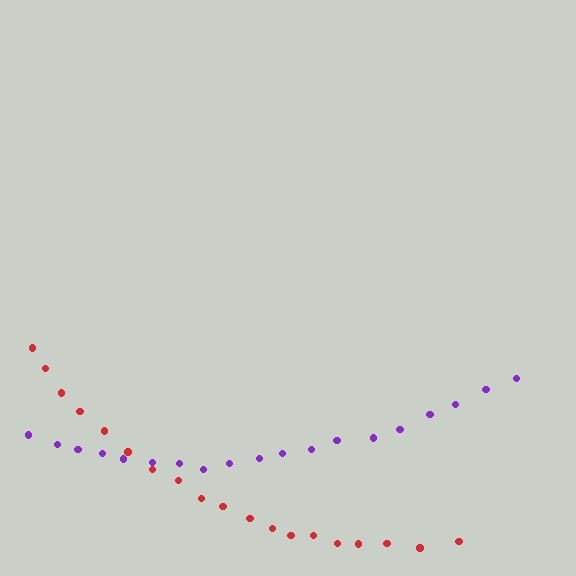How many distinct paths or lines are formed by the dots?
There are 2 distinct paths.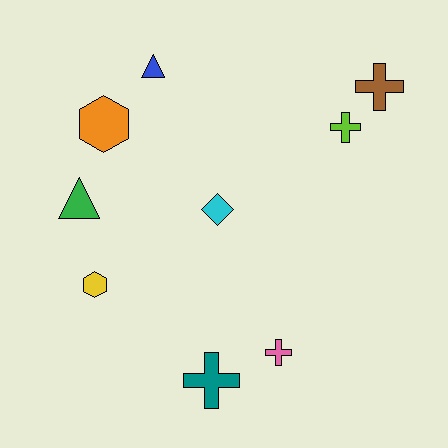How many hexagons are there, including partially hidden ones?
There are 2 hexagons.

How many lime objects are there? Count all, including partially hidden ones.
There is 1 lime object.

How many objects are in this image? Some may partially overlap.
There are 9 objects.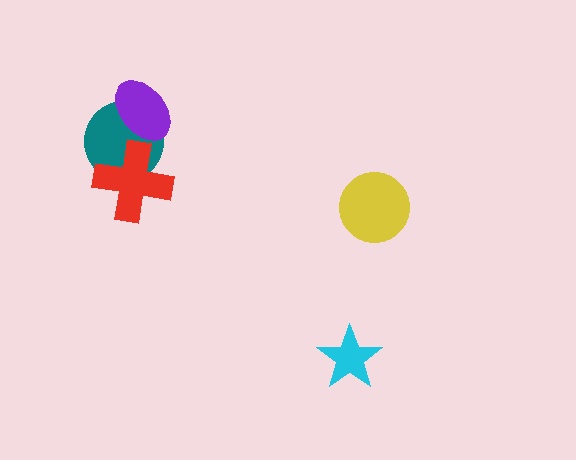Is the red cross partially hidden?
No, no other shape covers it.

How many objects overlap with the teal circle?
2 objects overlap with the teal circle.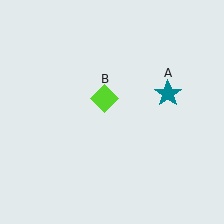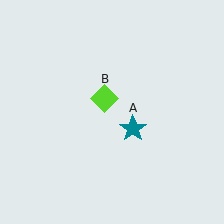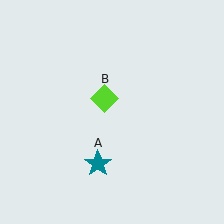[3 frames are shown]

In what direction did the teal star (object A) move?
The teal star (object A) moved down and to the left.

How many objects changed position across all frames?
1 object changed position: teal star (object A).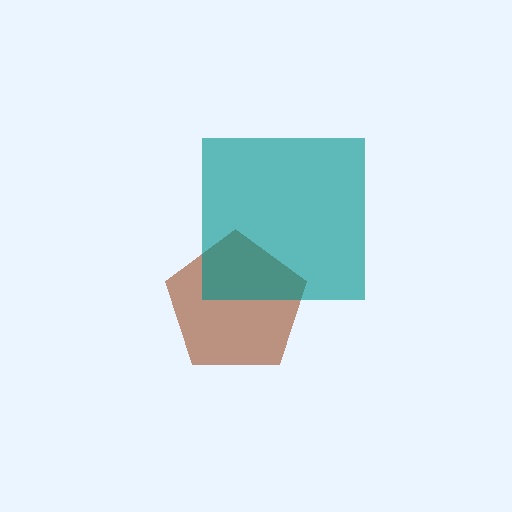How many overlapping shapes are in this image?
There are 2 overlapping shapes in the image.